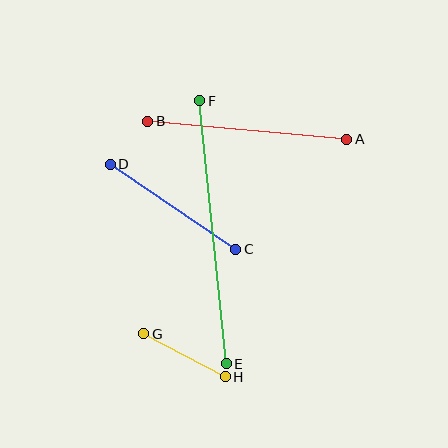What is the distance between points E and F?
The distance is approximately 264 pixels.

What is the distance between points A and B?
The distance is approximately 200 pixels.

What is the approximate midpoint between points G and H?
The midpoint is at approximately (184, 355) pixels.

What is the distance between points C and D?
The distance is approximately 151 pixels.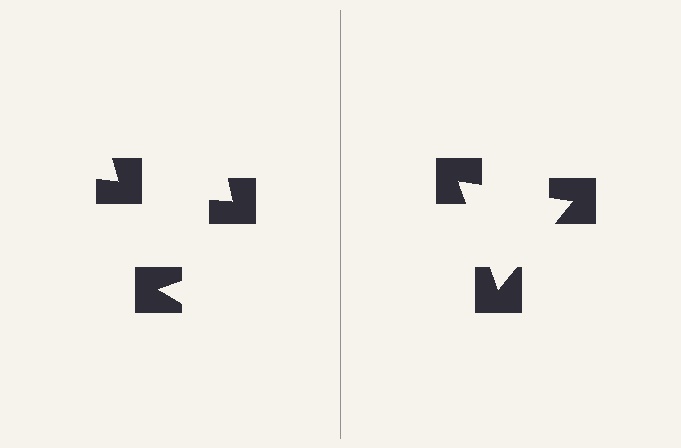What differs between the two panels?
The notched squares are positioned identically on both sides; only the wedge orientations differ. On the right they align to a triangle; on the left they are misaligned.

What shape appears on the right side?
An illusory triangle.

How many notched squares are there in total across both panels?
6 — 3 on each side.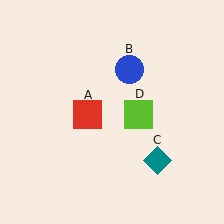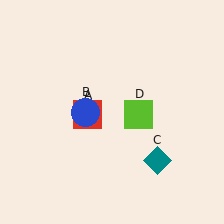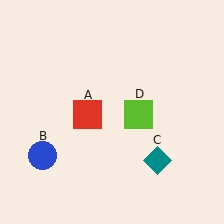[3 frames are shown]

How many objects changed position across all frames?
1 object changed position: blue circle (object B).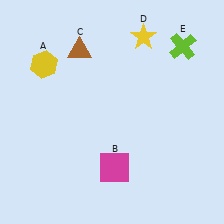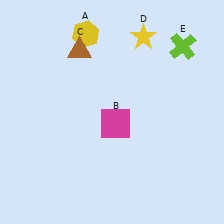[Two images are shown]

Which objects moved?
The objects that moved are: the yellow hexagon (A), the magenta square (B).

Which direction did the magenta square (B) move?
The magenta square (B) moved up.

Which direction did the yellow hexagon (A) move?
The yellow hexagon (A) moved right.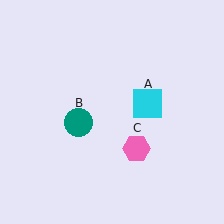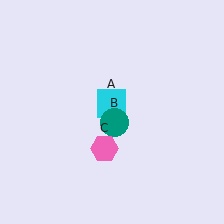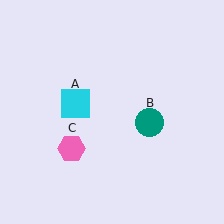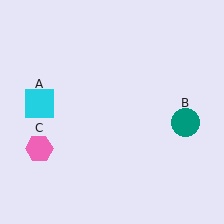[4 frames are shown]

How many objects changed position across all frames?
3 objects changed position: cyan square (object A), teal circle (object B), pink hexagon (object C).